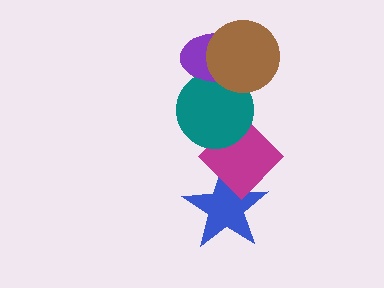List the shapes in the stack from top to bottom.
From top to bottom: the brown circle, the purple ellipse, the teal circle, the magenta diamond, the blue star.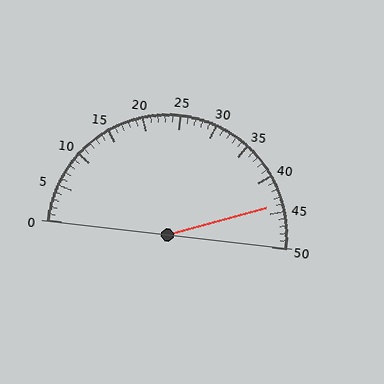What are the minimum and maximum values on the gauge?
The gauge ranges from 0 to 50.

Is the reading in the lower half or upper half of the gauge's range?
The reading is in the upper half of the range (0 to 50).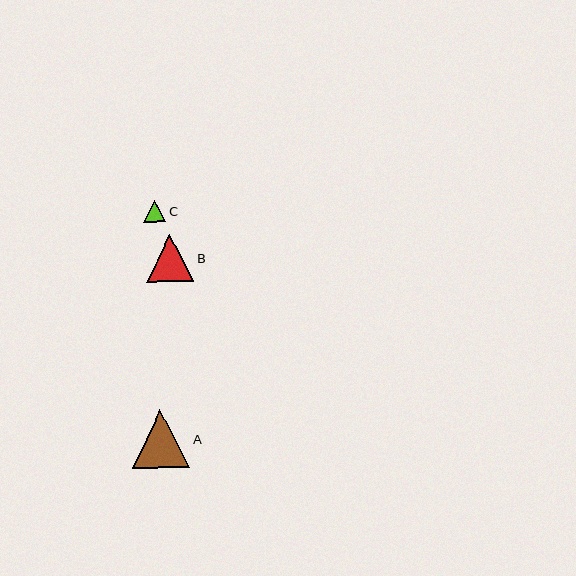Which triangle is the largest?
Triangle A is the largest with a size of approximately 58 pixels.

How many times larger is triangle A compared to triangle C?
Triangle A is approximately 2.6 times the size of triangle C.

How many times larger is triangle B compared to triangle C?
Triangle B is approximately 2.1 times the size of triangle C.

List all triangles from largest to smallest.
From largest to smallest: A, B, C.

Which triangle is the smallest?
Triangle C is the smallest with a size of approximately 22 pixels.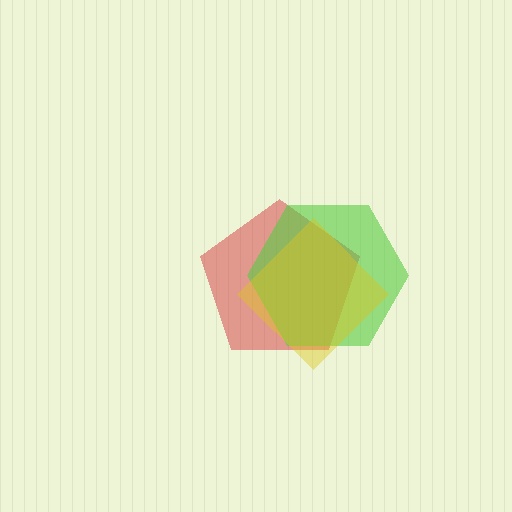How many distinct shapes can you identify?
There are 3 distinct shapes: a red pentagon, a lime hexagon, a yellow diamond.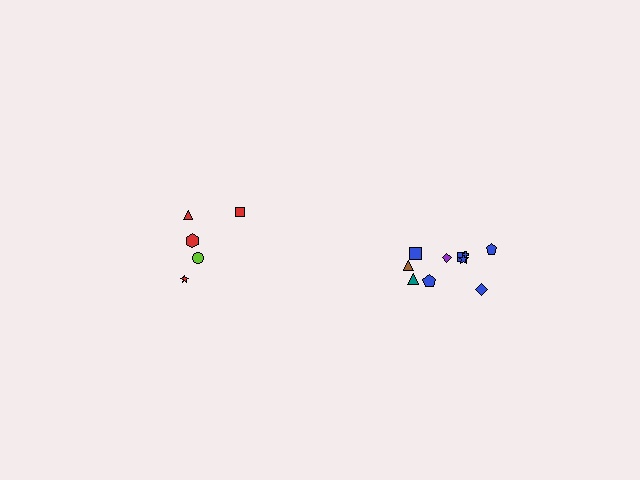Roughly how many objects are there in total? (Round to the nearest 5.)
Roughly 15 objects in total.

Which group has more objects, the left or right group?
The right group.